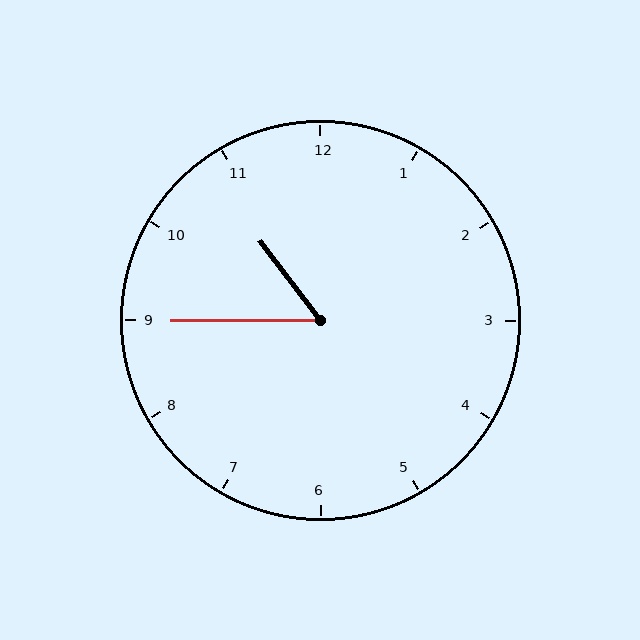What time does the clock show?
10:45.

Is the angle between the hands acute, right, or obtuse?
It is acute.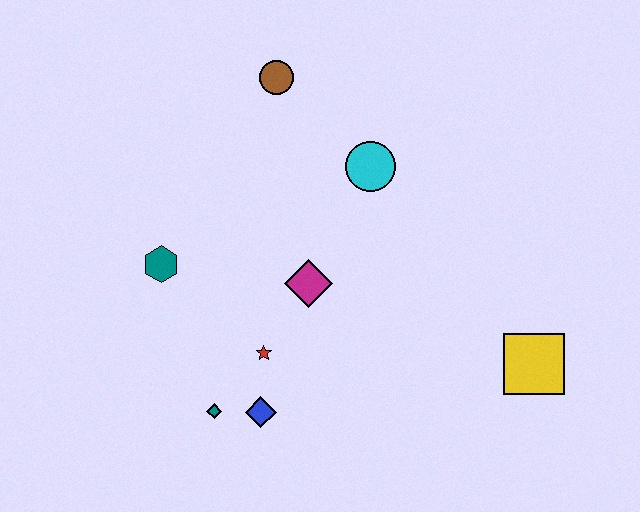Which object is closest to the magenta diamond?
The red star is closest to the magenta diamond.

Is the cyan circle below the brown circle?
Yes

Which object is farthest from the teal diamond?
The brown circle is farthest from the teal diamond.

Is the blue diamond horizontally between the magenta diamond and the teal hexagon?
Yes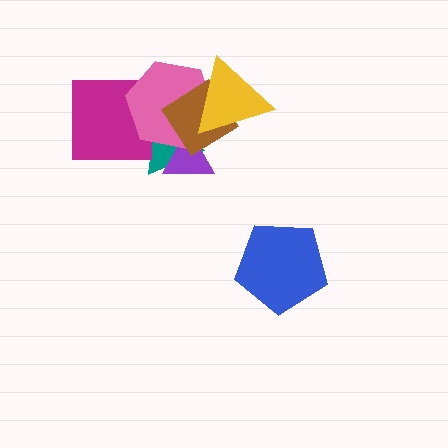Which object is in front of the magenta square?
The pink hexagon is in front of the magenta square.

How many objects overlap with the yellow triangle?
2 objects overlap with the yellow triangle.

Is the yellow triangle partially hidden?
No, no other shape covers it.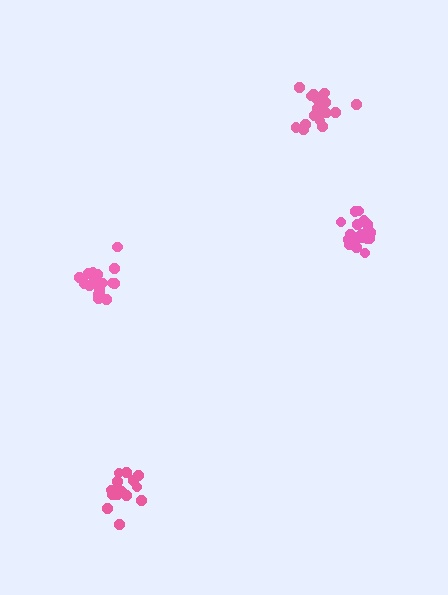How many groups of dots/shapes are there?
There are 4 groups.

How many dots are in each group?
Group 1: 19 dots, Group 2: 17 dots, Group 3: 15 dots, Group 4: 18 dots (69 total).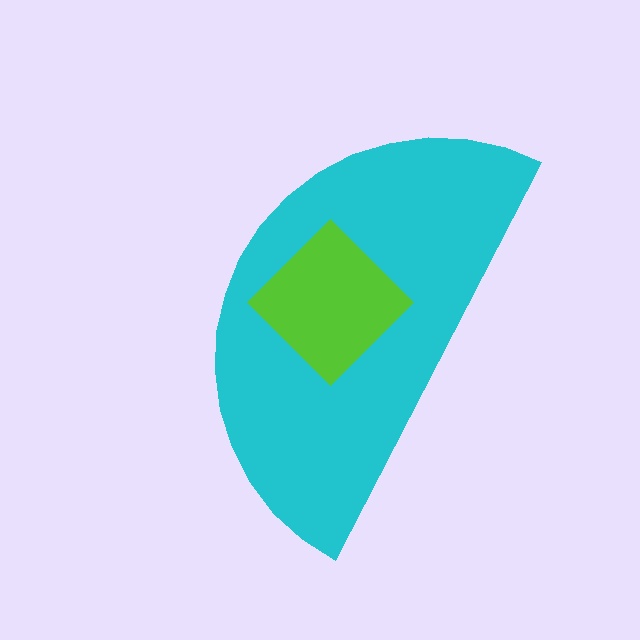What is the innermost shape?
The lime diamond.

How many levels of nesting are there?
2.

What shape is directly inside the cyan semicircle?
The lime diamond.